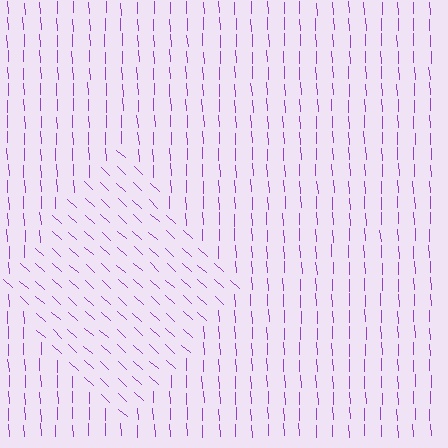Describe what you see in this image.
The image is filled with small purple line segments. A diamond region in the image has lines oriented differently from the surrounding lines, creating a visible texture boundary.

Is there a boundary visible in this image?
Yes, there is a texture boundary formed by a change in line orientation.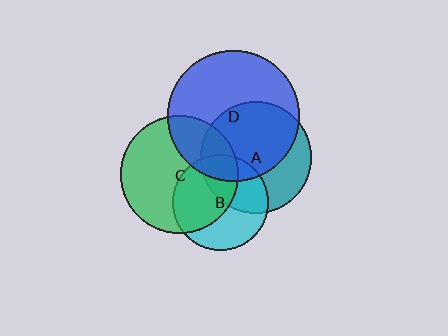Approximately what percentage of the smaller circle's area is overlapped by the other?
Approximately 25%.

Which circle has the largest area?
Circle D (blue).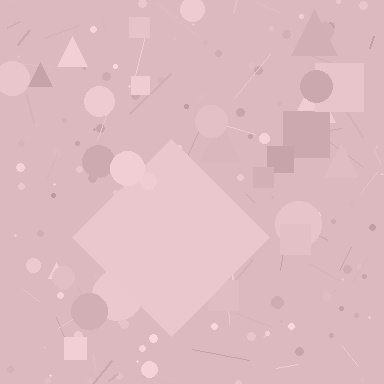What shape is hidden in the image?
A diamond is hidden in the image.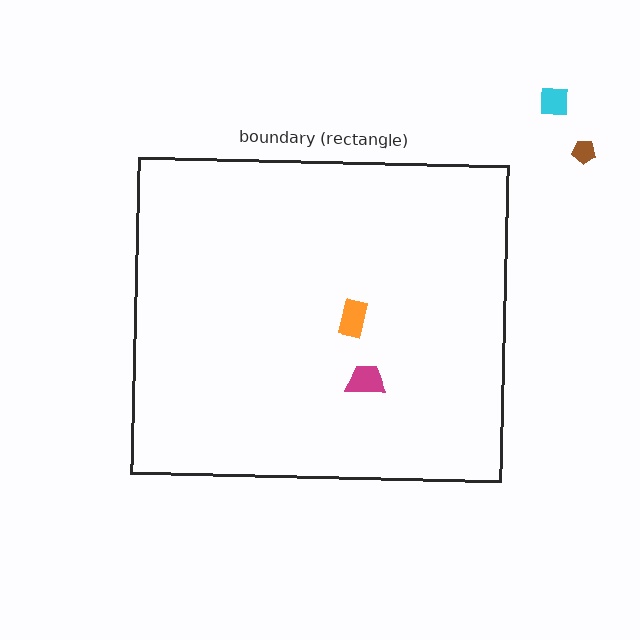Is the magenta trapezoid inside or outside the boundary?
Inside.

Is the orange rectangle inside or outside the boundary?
Inside.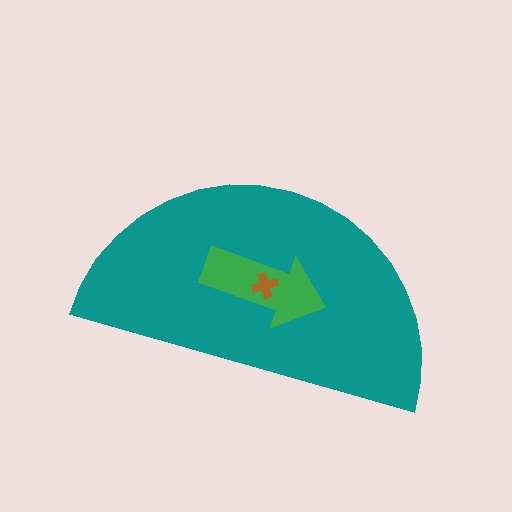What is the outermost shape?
The teal semicircle.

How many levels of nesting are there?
3.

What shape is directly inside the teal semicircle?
The green arrow.